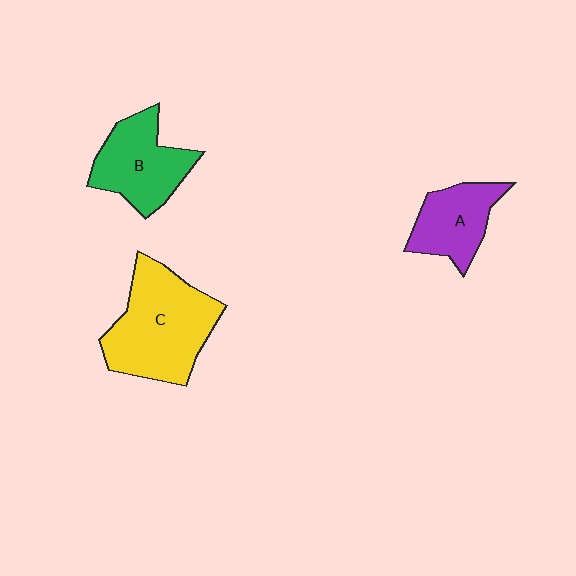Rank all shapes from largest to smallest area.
From largest to smallest: C (yellow), B (green), A (purple).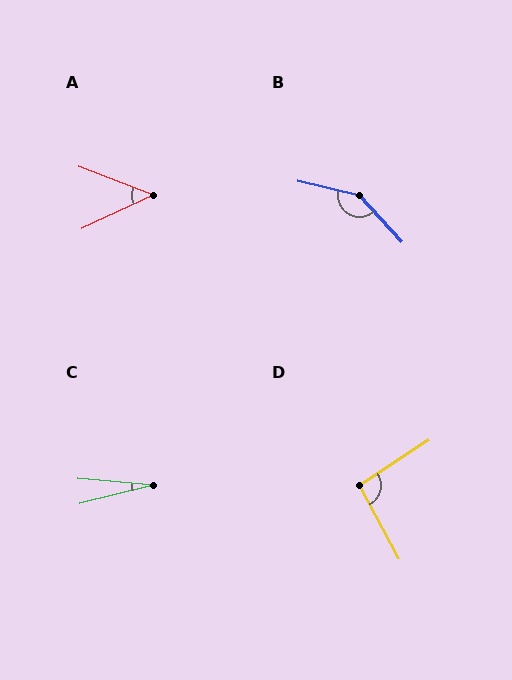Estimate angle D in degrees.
Approximately 95 degrees.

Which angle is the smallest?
C, at approximately 19 degrees.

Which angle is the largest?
B, at approximately 146 degrees.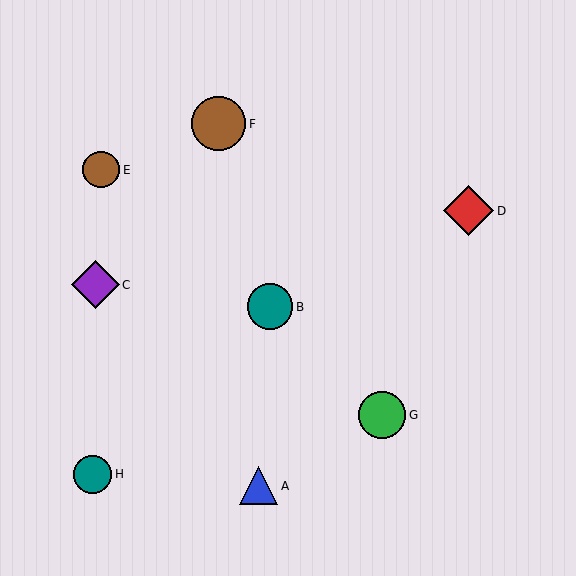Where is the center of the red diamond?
The center of the red diamond is at (469, 211).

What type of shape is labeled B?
Shape B is a teal circle.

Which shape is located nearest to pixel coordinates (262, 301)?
The teal circle (labeled B) at (270, 307) is nearest to that location.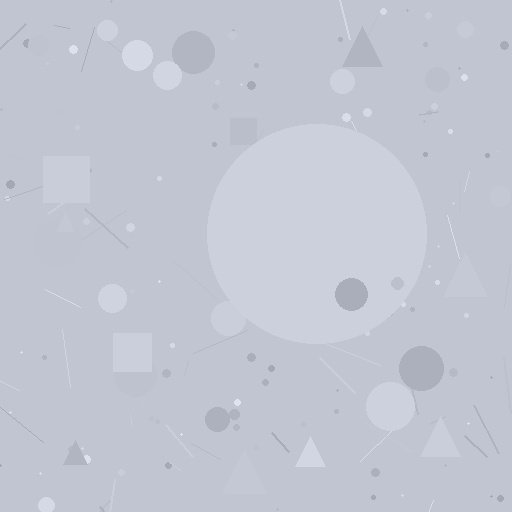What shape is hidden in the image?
A circle is hidden in the image.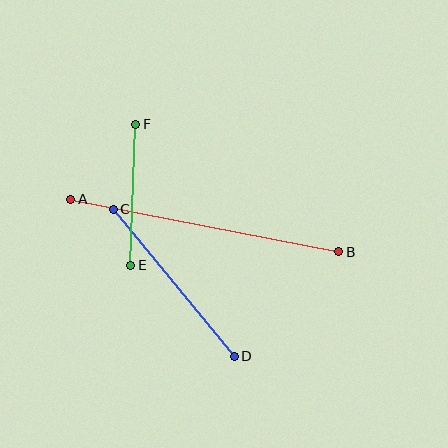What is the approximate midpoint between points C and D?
The midpoint is at approximately (174, 283) pixels.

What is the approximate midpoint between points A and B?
The midpoint is at approximately (205, 225) pixels.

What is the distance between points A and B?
The distance is approximately 273 pixels.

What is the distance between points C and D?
The distance is approximately 190 pixels.